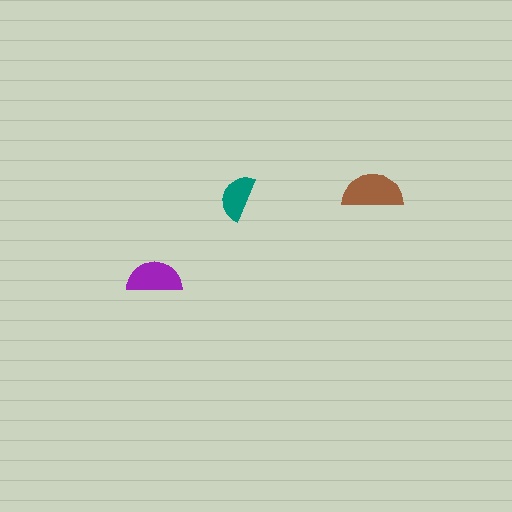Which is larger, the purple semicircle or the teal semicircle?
The purple one.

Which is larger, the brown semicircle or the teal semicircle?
The brown one.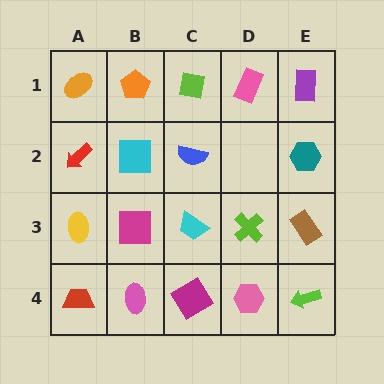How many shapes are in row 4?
5 shapes.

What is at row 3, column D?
A lime cross.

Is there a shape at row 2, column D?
No, that cell is empty.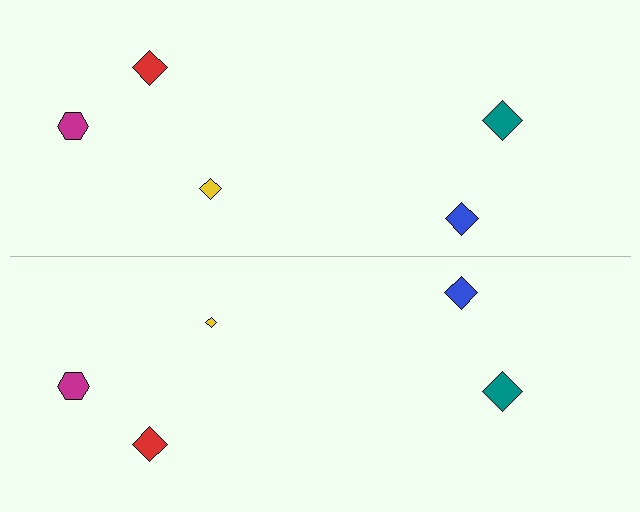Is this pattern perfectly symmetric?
No, the pattern is not perfectly symmetric. The yellow diamond on the bottom side has a different size than its mirror counterpart.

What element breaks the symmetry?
The yellow diamond on the bottom side has a different size than its mirror counterpart.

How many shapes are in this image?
There are 10 shapes in this image.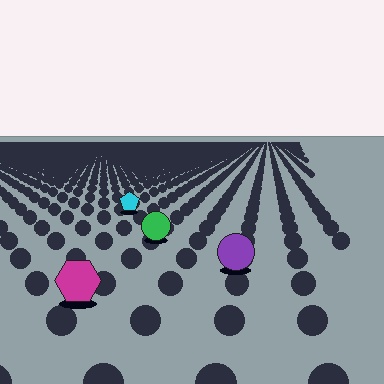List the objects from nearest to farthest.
From nearest to farthest: the magenta hexagon, the purple circle, the green circle, the cyan pentagon.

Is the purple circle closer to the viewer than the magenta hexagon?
No. The magenta hexagon is closer — you can tell from the texture gradient: the ground texture is coarser near it.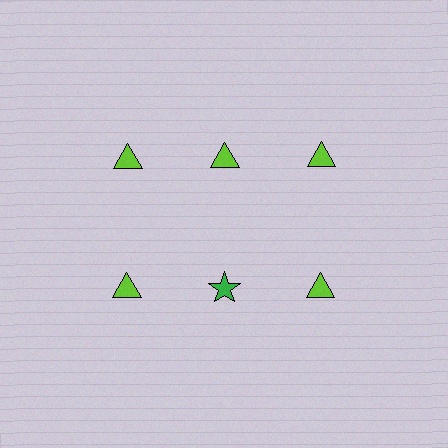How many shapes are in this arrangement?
There are 6 shapes arranged in a grid pattern.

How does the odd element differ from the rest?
It differs in both color (green instead of lime) and shape (star instead of triangle).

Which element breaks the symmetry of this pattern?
The green star in the second row, second from left column breaks the symmetry. All other shapes are lime triangles.